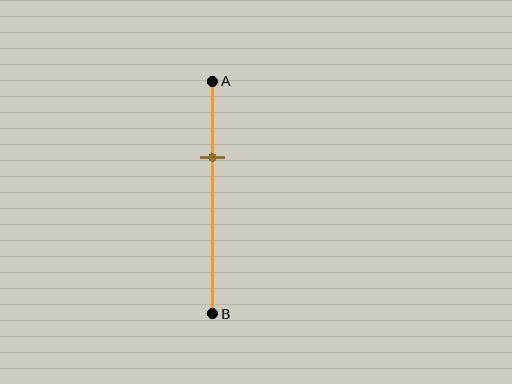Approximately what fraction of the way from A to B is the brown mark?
The brown mark is approximately 35% of the way from A to B.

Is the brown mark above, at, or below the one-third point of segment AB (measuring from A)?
The brown mark is approximately at the one-third point of segment AB.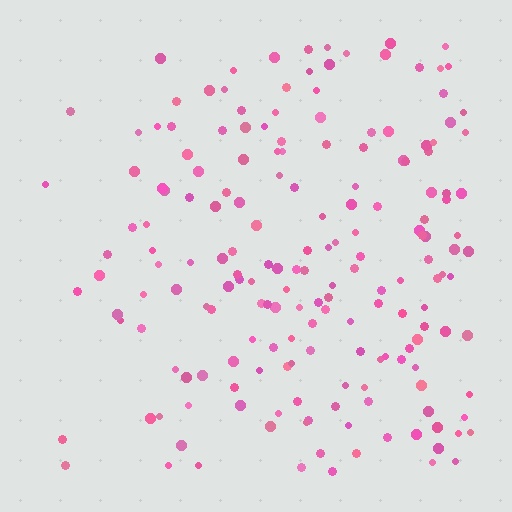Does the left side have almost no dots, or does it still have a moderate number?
Still a moderate number, just noticeably fewer than the right.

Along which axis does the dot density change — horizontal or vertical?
Horizontal.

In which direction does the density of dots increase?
From left to right, with the right side densest.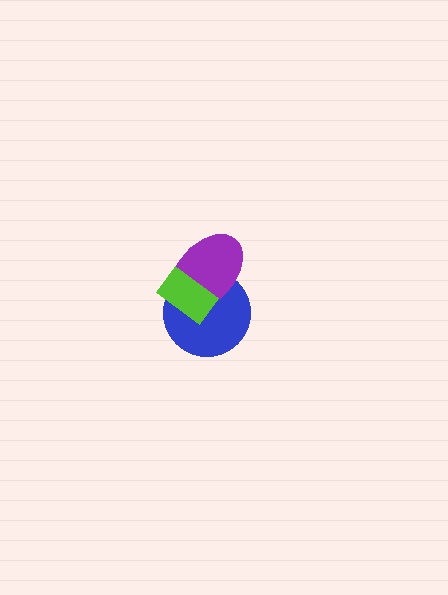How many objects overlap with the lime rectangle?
2 objects overlap with the lime rectangle.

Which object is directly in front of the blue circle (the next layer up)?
The purple ellipse is directly in front of the blue circle.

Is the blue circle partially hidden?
Yes, it is partially covered by another shape.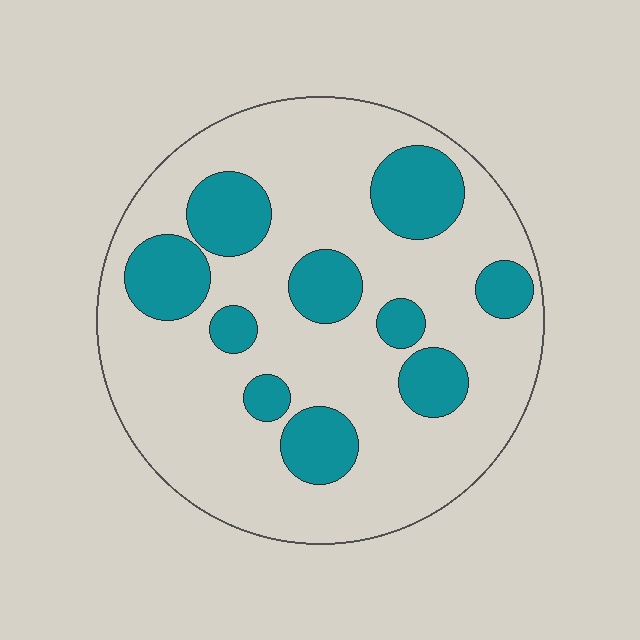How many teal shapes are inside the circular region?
10.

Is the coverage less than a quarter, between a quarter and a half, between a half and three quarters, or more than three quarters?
Between a quarter and a half.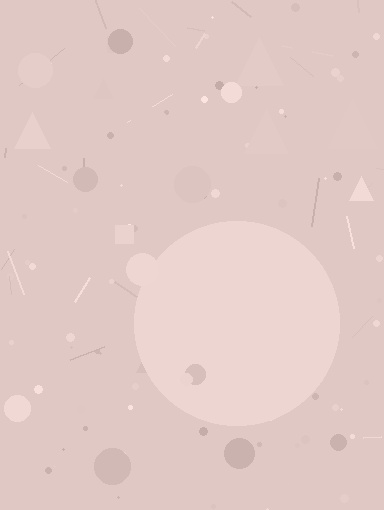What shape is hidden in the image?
A circle is hidden in the image.